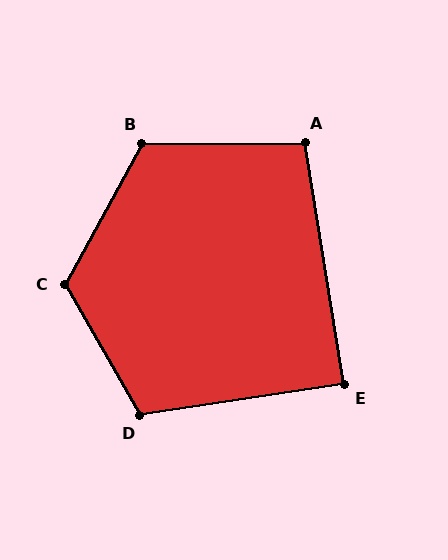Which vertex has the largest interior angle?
C, at approximately 121 degrees.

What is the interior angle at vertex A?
Approximately 99 degrees (obtuse).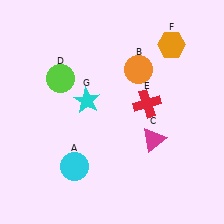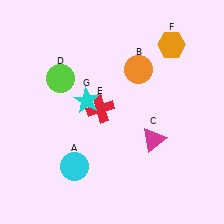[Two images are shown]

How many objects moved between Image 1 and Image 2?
1 object moved between the two images.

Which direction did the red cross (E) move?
The red cross (E) moved left.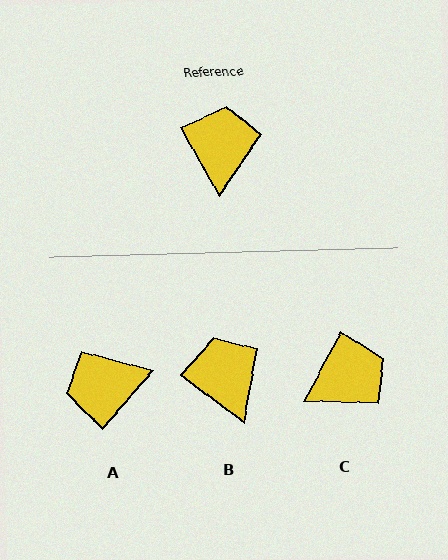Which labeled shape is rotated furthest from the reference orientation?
A, about 110 degrees away.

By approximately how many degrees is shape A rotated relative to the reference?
Approximately 110 degrees counter-clockwise.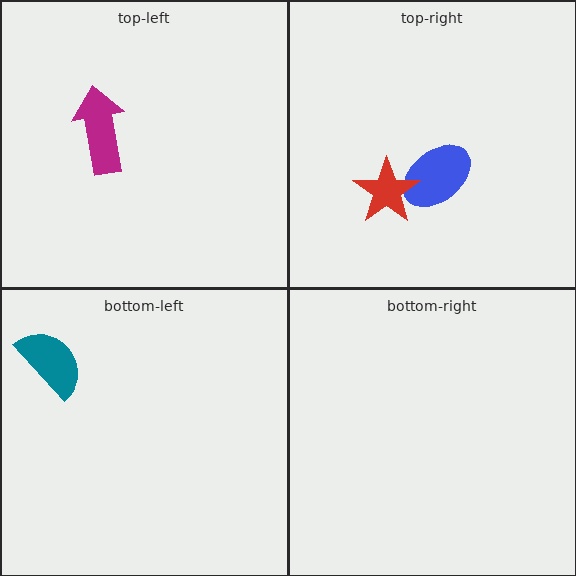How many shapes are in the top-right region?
2.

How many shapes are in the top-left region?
1.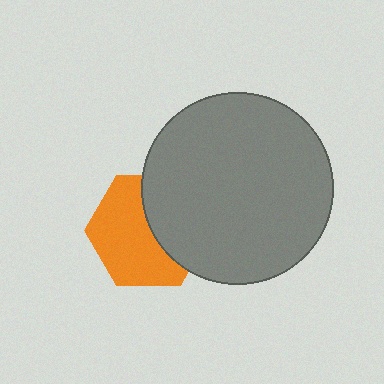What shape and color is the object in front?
The object in front is a gray circle.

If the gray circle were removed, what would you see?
You would see the complete orange hexagon.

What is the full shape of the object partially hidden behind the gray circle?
The partially hidden object is an orange hexagon.